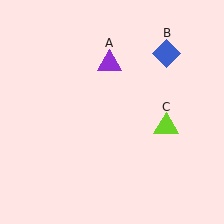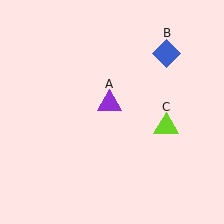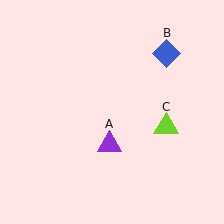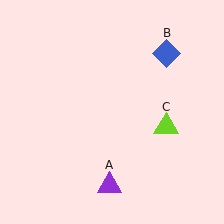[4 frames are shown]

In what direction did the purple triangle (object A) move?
The purple triangle (object A) moved down.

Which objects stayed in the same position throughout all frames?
Blue diamond (object B) and lime triangle (object C) remained stationary.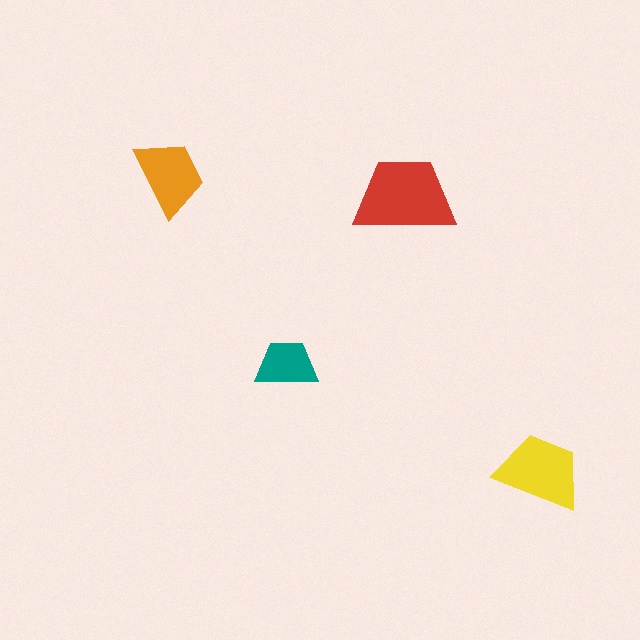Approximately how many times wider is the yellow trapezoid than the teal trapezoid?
About 1.5 times wider.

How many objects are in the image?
There are 4 objects in the image.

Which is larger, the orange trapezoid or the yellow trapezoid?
The yellow one.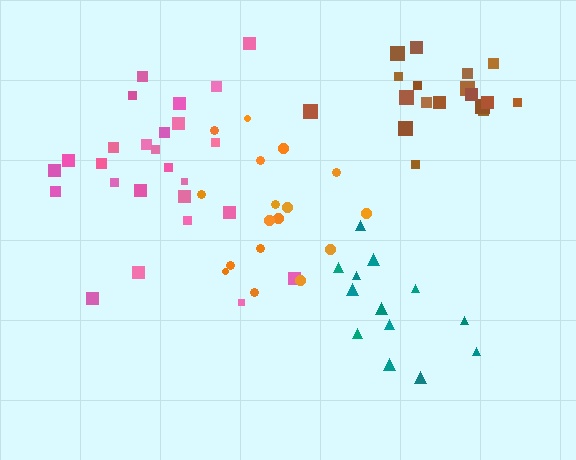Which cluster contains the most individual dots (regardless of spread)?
Pink (26).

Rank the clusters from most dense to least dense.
orange, brown, pink, teal.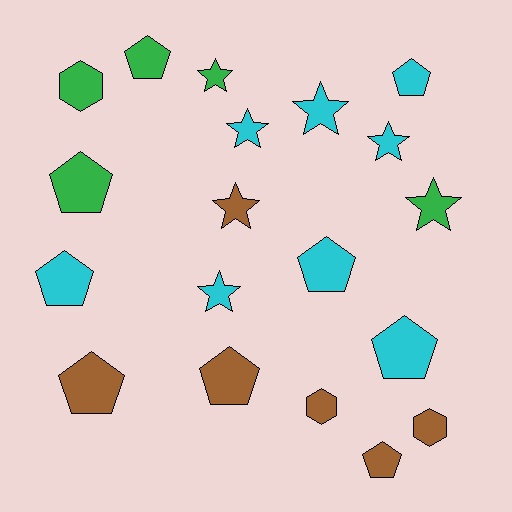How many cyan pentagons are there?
There are 4 cyan pentagons.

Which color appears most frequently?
Cyan, with 8 objects.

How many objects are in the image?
There are 19 objects.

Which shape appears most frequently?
Pentagon, with 9 objects.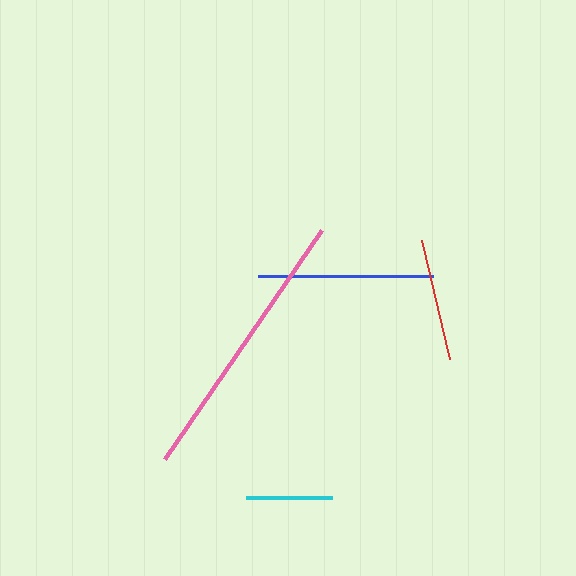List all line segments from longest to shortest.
From longest to shortest: pink, blue, red, cyan.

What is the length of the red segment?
The red segment is approximately 122 pixels long.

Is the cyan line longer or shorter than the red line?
The red line is longer than the cyan line.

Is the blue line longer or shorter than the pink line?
The pink line is longer than the blue line.